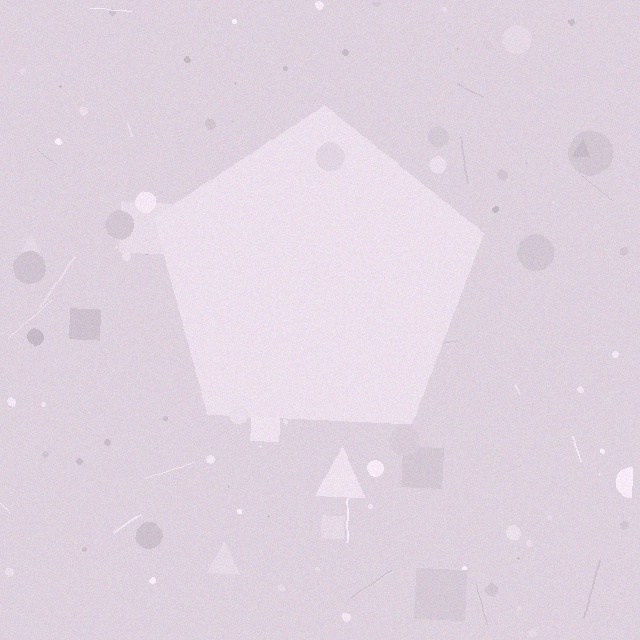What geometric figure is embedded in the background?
A pentagon is embedded in the background.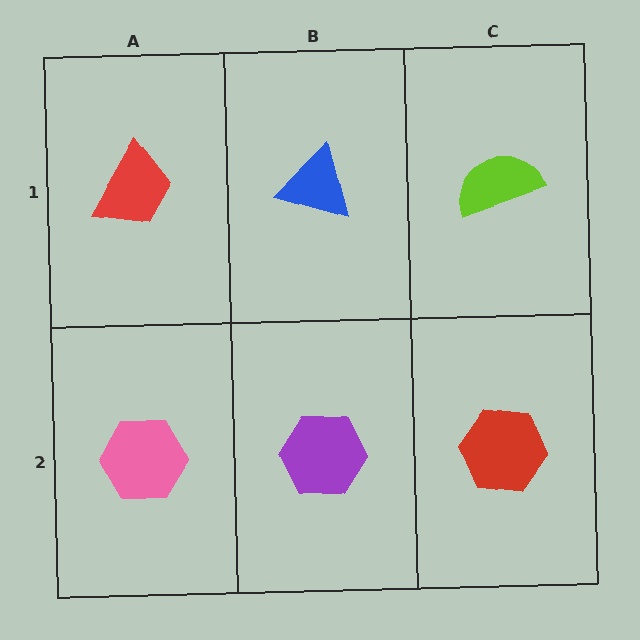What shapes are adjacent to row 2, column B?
A blue triangle (row 1, column B), a pink hexagon (row 2, column A), a red hexagon (row 2, column C).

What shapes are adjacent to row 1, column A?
A pink hexagon (row 2, column A), a blue triangle (row 1, column B).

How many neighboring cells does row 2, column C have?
2.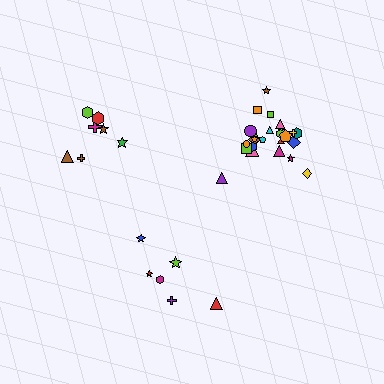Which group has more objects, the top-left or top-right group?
The top-right group.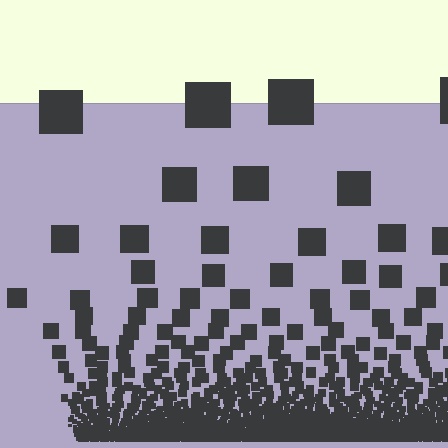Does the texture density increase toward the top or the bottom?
Density increases toward the bottom.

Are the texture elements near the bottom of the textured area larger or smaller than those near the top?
Smaller. The gradient is inverted — elements near the bottom are smaller and denser.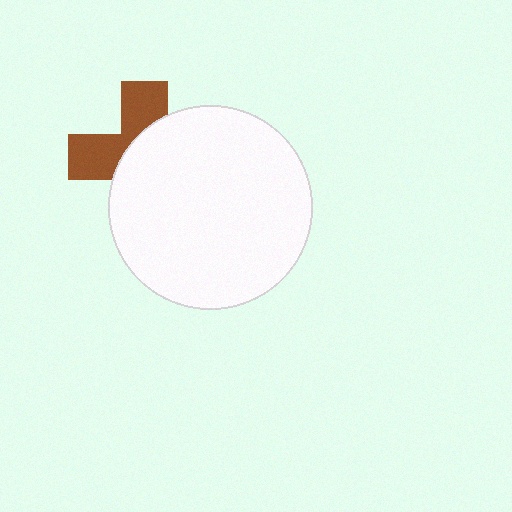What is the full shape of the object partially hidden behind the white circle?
The partially hidden object is a brown cross.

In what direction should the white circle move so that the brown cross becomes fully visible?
The white circle should move toward the lower-right. That is the shortest direction to clear the overlap and leave the brown cross fully visible.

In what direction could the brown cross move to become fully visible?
The brown cross could move toward the upper-left. That would shift it out from behind the white circle entirely.